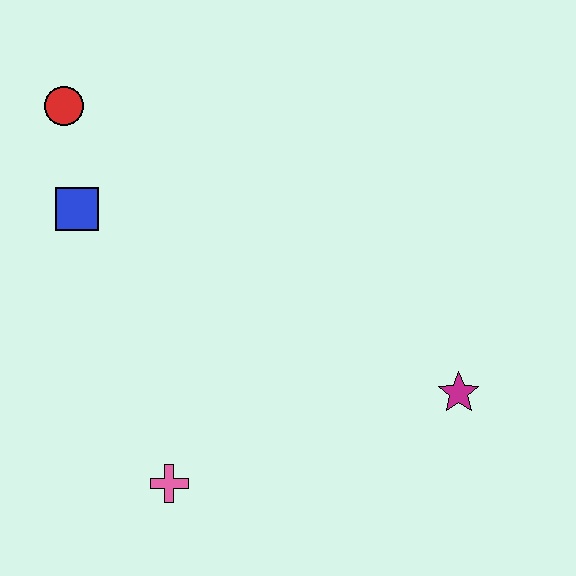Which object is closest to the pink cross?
The blue square is closest to the pink cross.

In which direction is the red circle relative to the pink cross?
The red circle is above the pink cross.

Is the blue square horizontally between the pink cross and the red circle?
Yes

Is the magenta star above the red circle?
No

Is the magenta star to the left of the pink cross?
No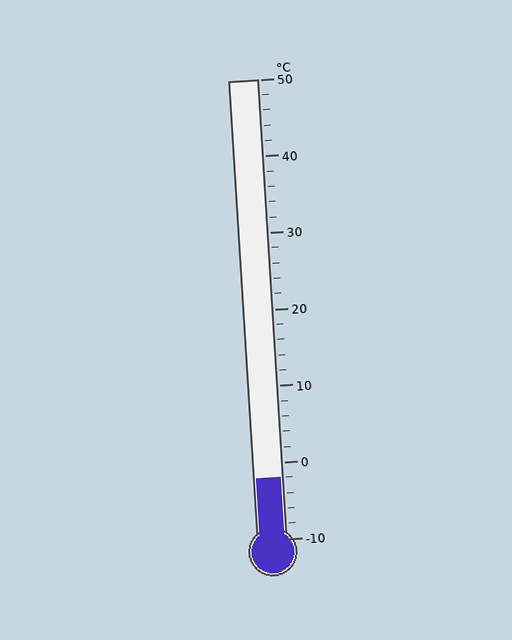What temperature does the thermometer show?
The thermometer shows approximately -2°C.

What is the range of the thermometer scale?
The thermometer scale ranges from -10°C to 50°C.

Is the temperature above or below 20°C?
The temperature is below 20°C.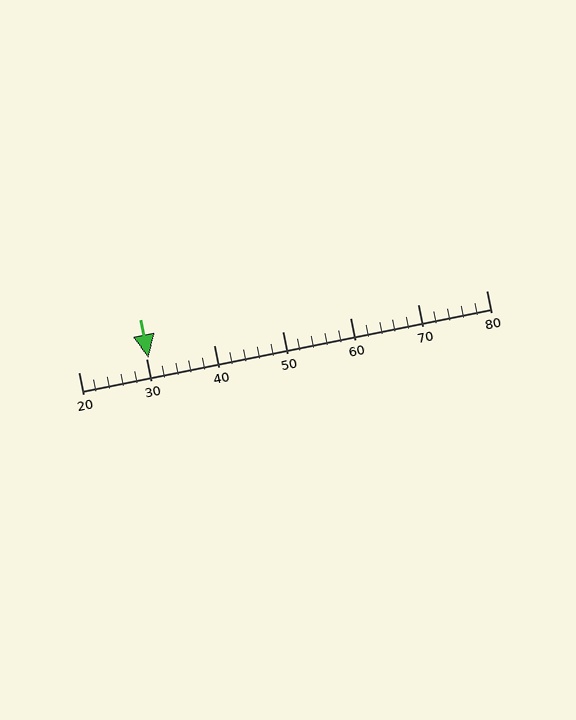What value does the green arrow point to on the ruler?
The green arrow points to approximately 30.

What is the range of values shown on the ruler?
The ruler shows values from 20 to 80.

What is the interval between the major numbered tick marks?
The major tick marks are spaced 10 units apart.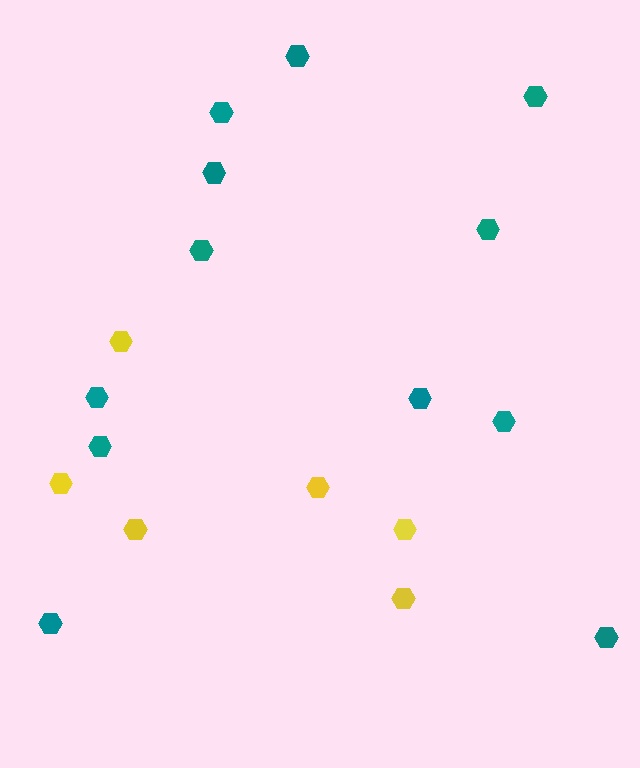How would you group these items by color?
There are 2 groups: one group of yellow hexagons (6) and one group of teal hexagons (12).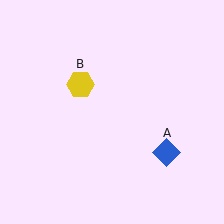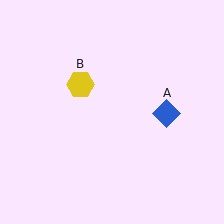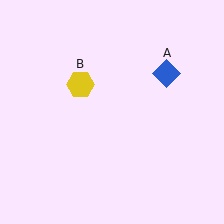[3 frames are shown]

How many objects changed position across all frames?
1 object changed position: blue diamond (object A).